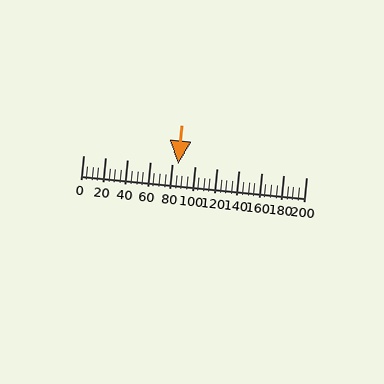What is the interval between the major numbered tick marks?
The major tick marks are spaced 20 units apart.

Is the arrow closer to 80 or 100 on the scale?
The arrow is closer to 80.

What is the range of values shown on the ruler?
The ruler shows values from 0 to 200.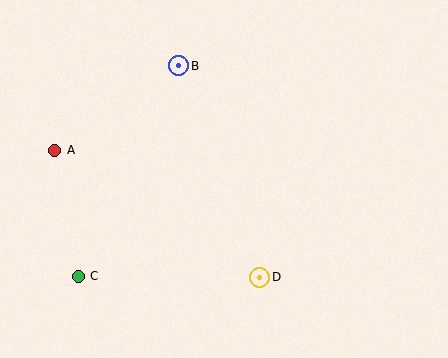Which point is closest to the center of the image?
Point D at (260, 277) is closest to the center.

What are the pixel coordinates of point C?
Point C is at (78, 276).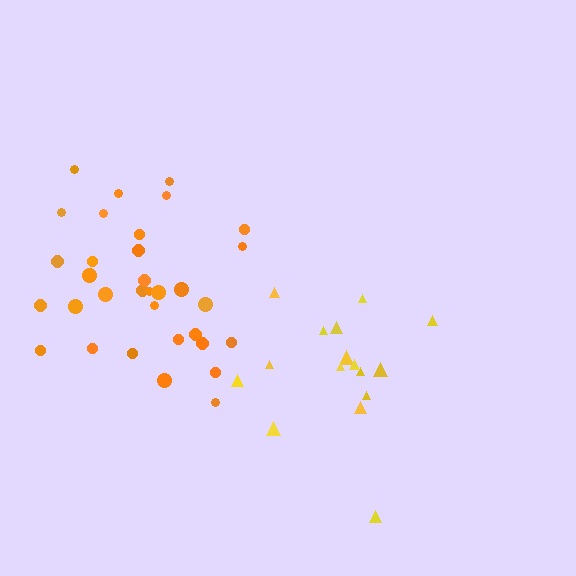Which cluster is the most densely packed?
Orange.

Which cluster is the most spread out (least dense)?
Yellow.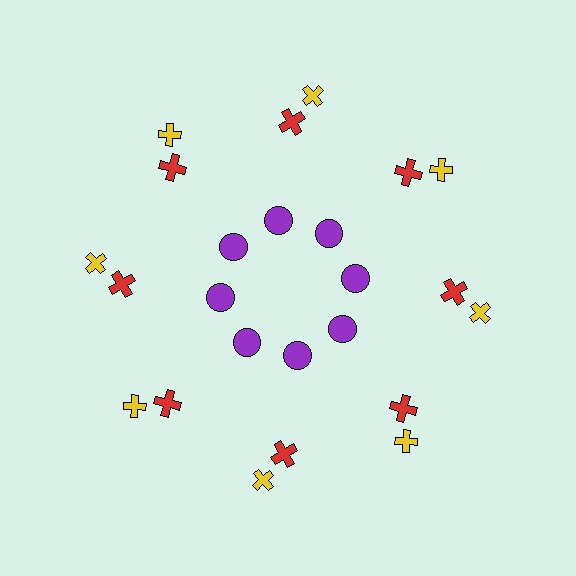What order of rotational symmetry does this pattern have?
This pattern has 8-fold rotational symmetry.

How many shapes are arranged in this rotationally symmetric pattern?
There are 24 shapes, arranged in 8 groups of 3.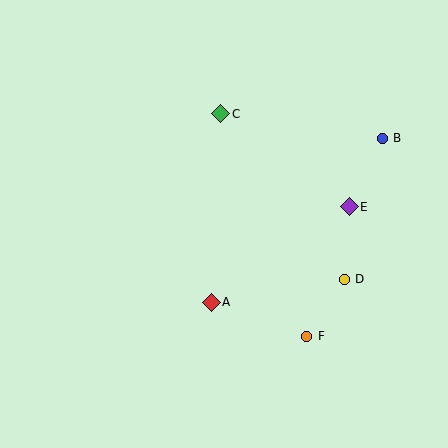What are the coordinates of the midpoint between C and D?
The midpoint between C and D is at (283, 196).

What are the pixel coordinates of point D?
Point D is at (344, 279).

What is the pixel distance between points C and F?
The distance between C and F is 239 pixels.